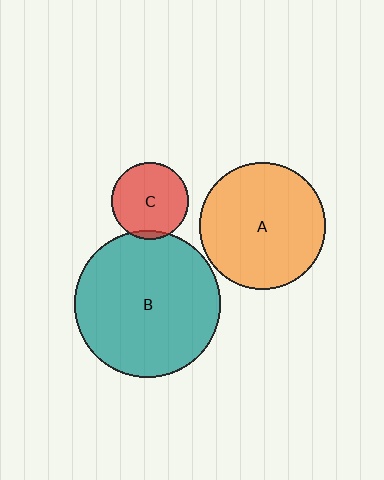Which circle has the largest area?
Circle B (teal).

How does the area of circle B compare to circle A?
Approximately 1.3 times.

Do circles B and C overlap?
Yes.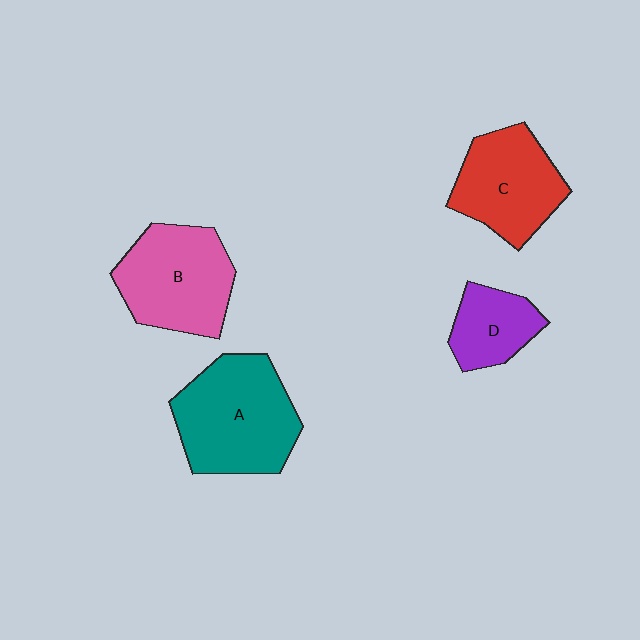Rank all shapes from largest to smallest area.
From largest to smallest: A (teal), B (pink), C (red), D (purple).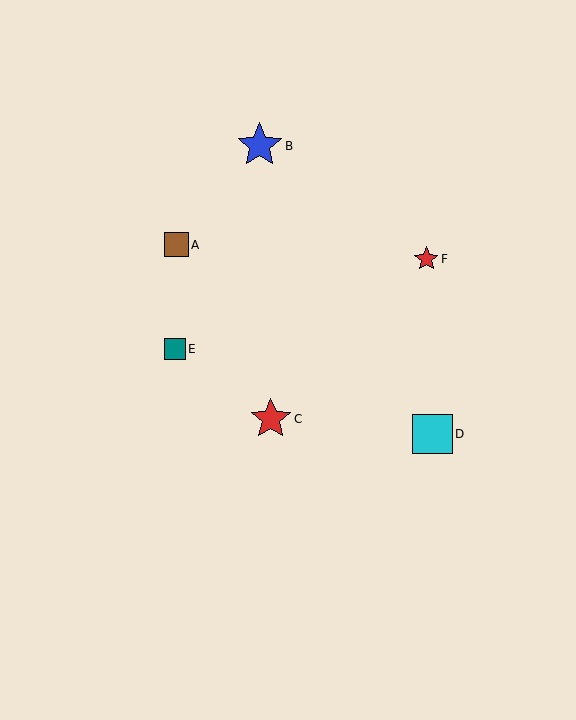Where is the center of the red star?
The center of the red star is at (271, 419).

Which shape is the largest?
The blue star (labeled B) is the largest.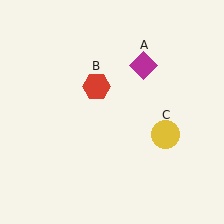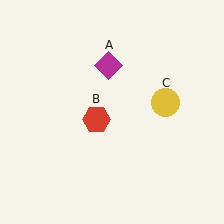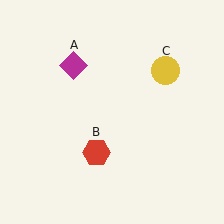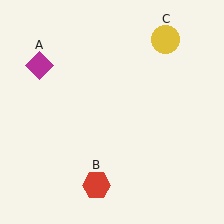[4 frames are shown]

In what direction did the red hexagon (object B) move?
The red hexagon (object B) moved down.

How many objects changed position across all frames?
3 objects changed position: magenta diamond (object A), red hexagon (object B), yellow circle (object C).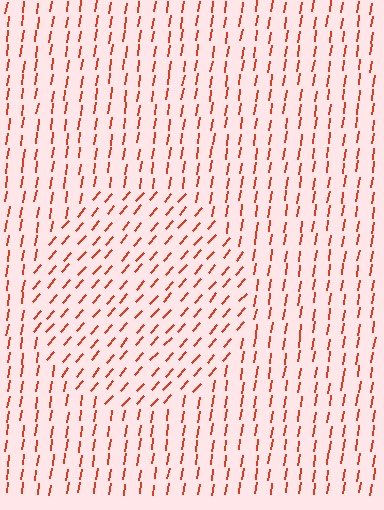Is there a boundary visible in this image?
Yes, there is a texture boundary formed by a change in line orientation.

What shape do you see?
I see a circle.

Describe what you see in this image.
The image is filled with small red line segments. A circle region in the image has lines oriented differently from the surrounding lines, creating a visible texture boundary.